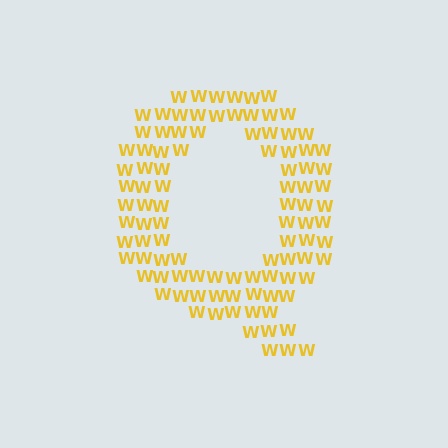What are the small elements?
The small elements are letter W's.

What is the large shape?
The large shape is the letter Q.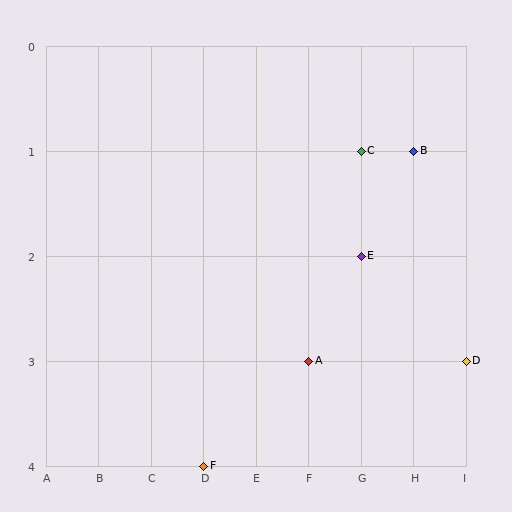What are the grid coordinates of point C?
Point C is at grid coordinates (G, 1).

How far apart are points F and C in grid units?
Points F and C are 3 columns and 3 rows apart (about 4.2 grid units diagonally).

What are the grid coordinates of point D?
Point D is at grid coordinates (I, 3).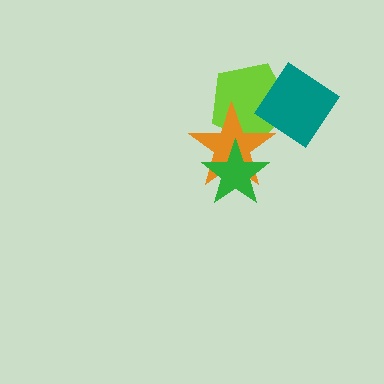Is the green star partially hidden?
No, no other shape covers it.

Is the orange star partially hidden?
Yes, it is partially covered by another shape.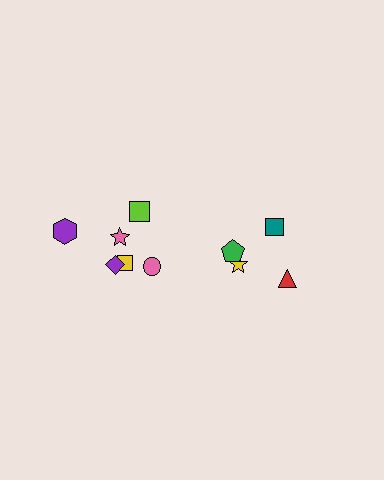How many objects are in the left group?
There are 6 objects.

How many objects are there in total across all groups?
There are 10 objects.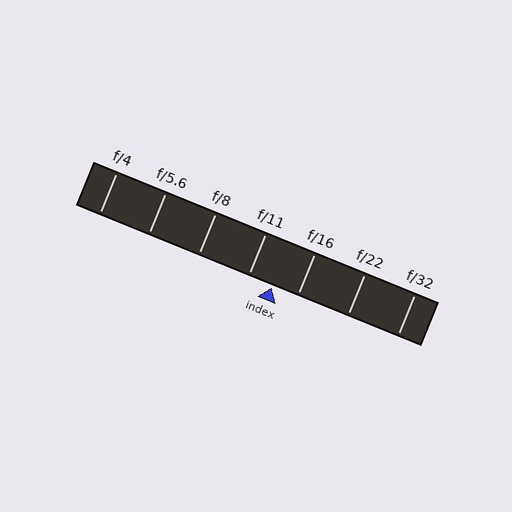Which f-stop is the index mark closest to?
The index mark is closest to f/16.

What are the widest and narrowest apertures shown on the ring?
The widest aperture shown is f/4 and the narrowest is f/32.